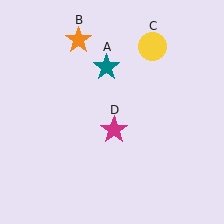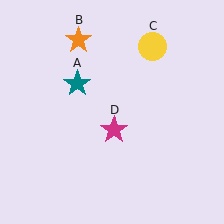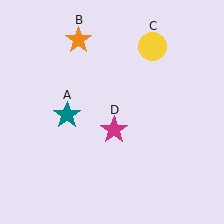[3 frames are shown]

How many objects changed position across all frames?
1 object changed position: teal star (object A).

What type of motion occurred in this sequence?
The teal star (object A) rotated counterclockwise around the center of the scene.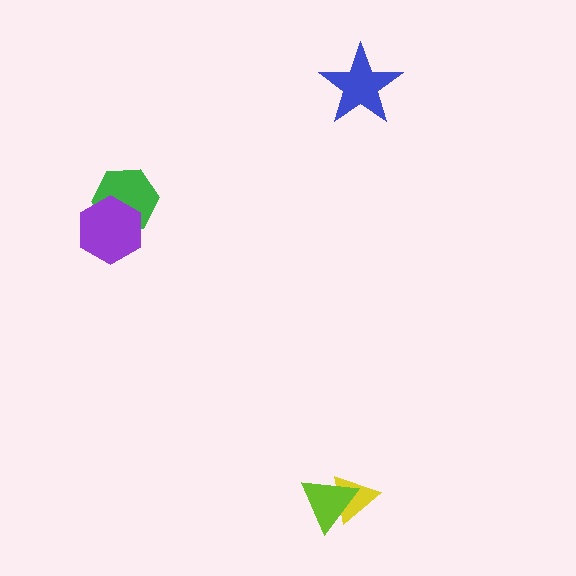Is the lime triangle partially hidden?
No, no other shape covers it.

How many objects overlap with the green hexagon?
1 object overlaps with the green hexagon.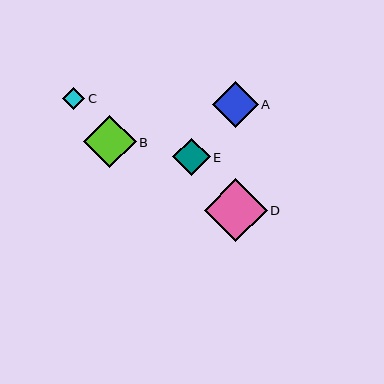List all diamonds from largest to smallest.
From largest to smallest: D, B, A, E, C.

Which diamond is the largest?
Diamond D is the largest with a size of approximately 63 pixels.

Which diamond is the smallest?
Diamond C is the smallest with a size of approximately 22 pixels.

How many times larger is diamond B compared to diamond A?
Diamond B is approximately 1.2 times the size of diamond A.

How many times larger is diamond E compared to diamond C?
Diamond E is approximately 1.7 times the size of diamond C.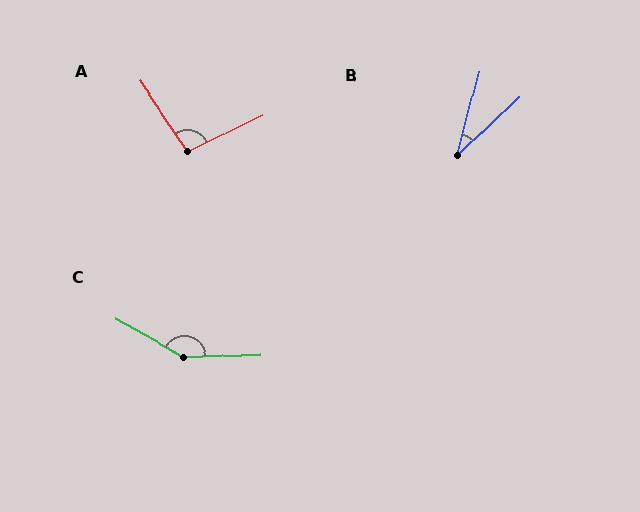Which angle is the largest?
C, at approximately 148 degrees.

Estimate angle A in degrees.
Approximately 98 degrees.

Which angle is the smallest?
B, at approximately 32 degrees.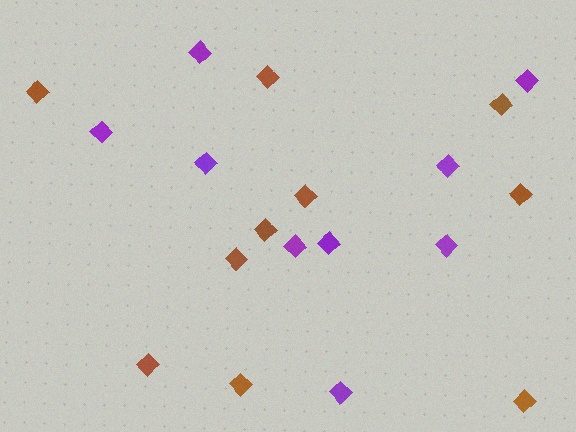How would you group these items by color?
There are 2 groups: one group of brown diamonds (10) and one group of purple diamonds (9).